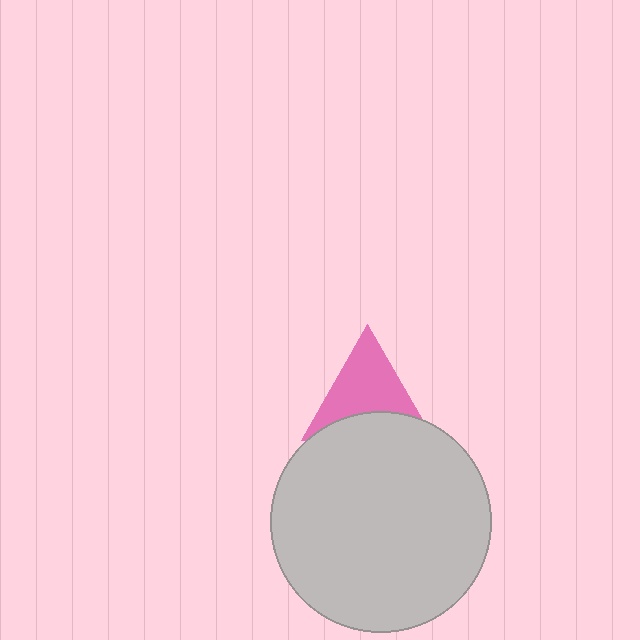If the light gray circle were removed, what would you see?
You would see the complete pink triangle.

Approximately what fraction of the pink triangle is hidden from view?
Roughly 36% of the pink triangle is hidden behind the light gray circle.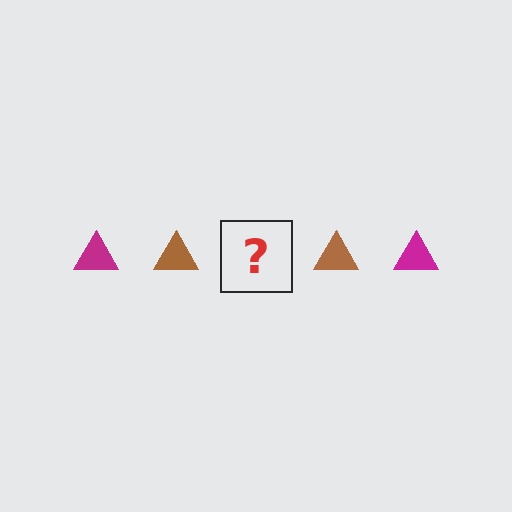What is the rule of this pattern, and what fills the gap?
The rule is that the pattern cycles through magenta, brown triangles. The gap should be filled with a magenta triangle.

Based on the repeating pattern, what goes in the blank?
The blank should be a magenta triangle.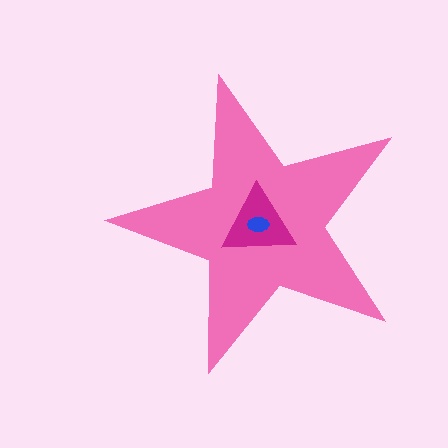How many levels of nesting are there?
3.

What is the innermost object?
The blue ellipse.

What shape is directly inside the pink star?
The magenta triangle.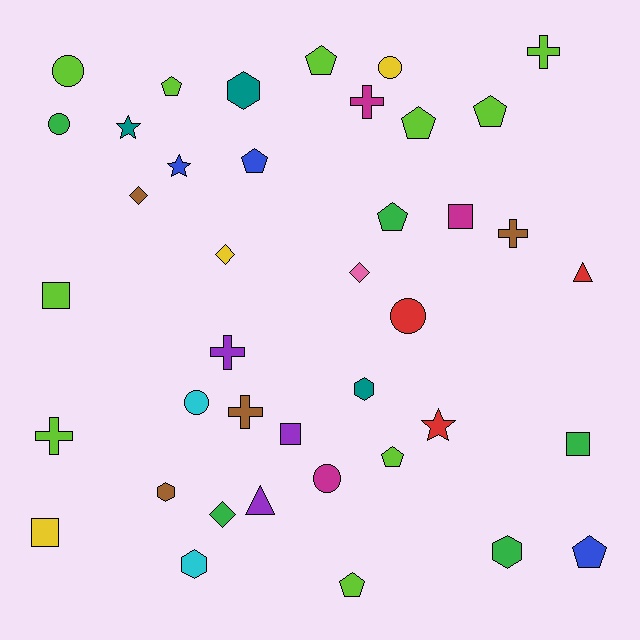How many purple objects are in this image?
There are 3 purple objects.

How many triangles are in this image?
There are 2 triangles.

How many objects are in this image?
There are 40 objects.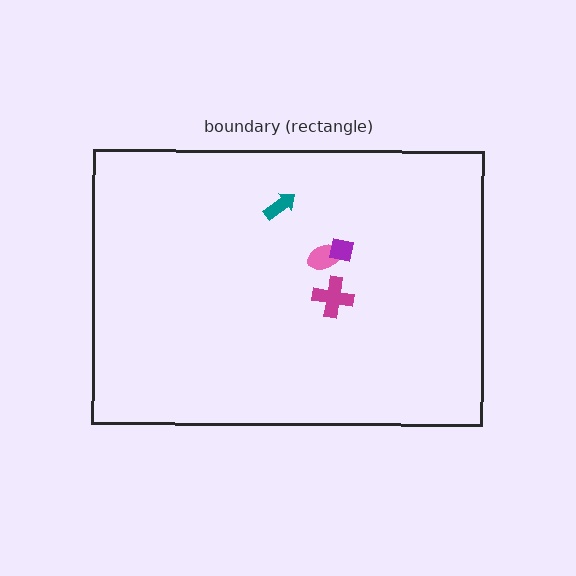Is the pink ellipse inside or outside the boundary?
Inside.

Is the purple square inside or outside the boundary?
Inside.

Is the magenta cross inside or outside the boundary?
Inside.